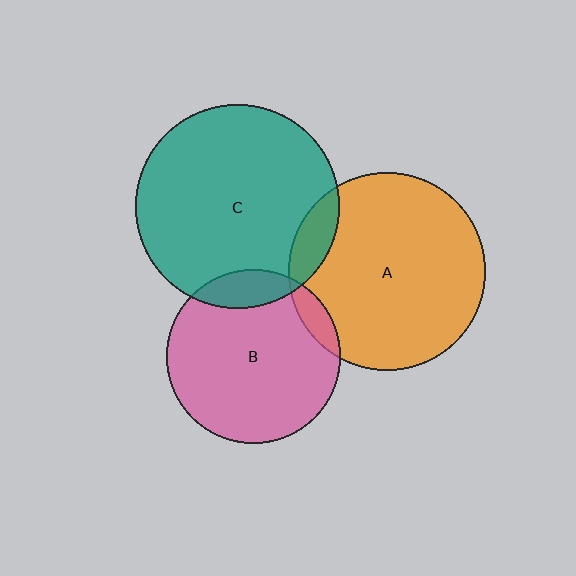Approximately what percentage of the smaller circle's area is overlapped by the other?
Approximately 5%.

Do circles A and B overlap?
Yes.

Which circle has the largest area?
Circle C (teal).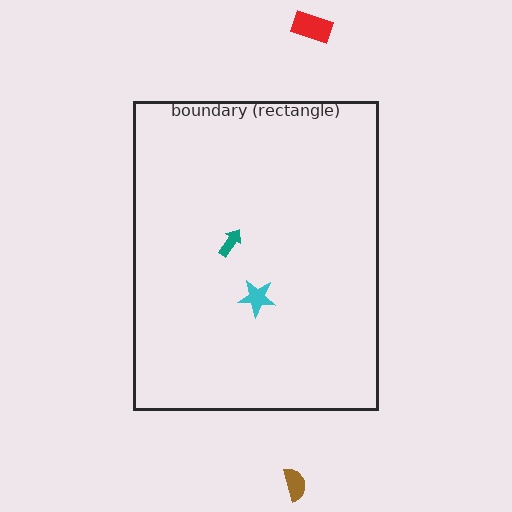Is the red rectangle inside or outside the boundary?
Outside.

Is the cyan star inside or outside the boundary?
Inside.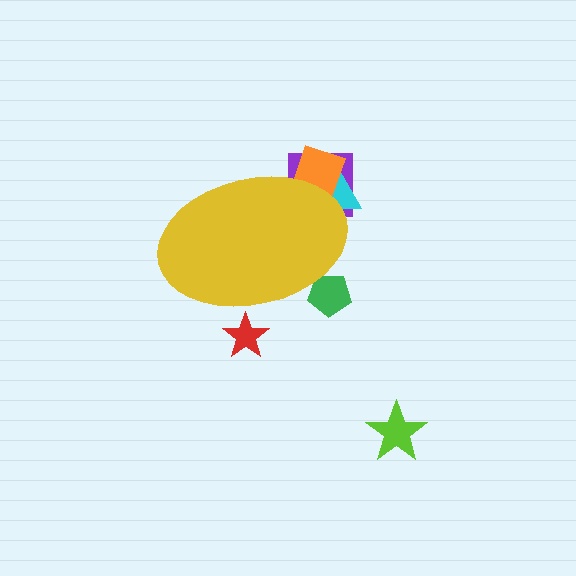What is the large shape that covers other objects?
A yellow ellipse.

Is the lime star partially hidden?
No, the lime star is fully visible.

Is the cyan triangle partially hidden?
Yes, the cyan triangle is partially hidden behind the yellow ellipse.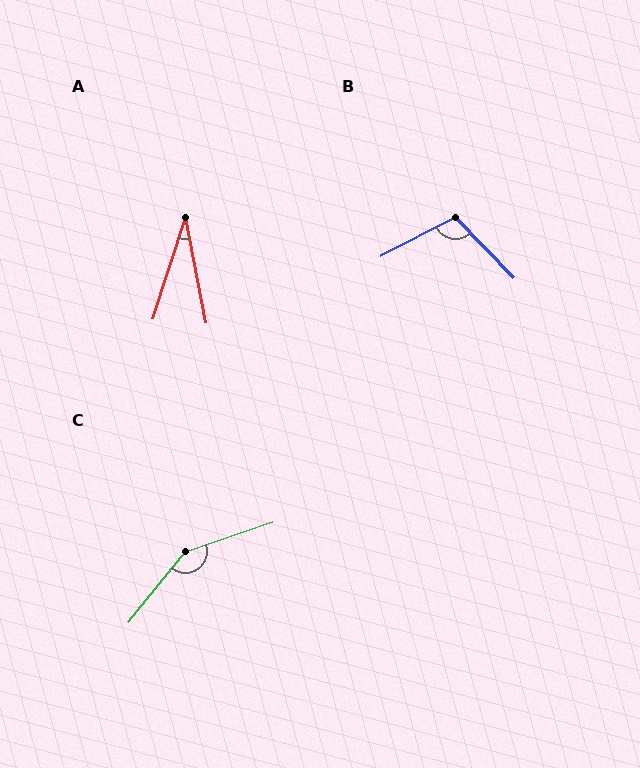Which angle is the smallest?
A, at approximately 29 degrees.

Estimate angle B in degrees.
Approximately 107 degrees.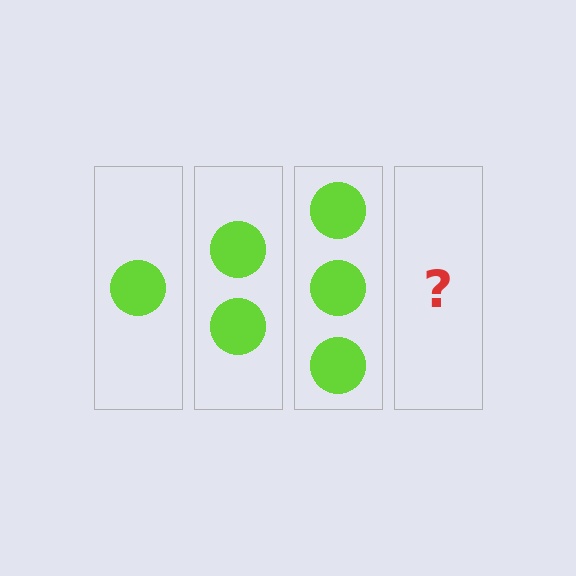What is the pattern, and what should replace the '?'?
The pattern is that each step adds one more circle. The '?' should be 4 circles.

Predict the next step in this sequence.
The next step is 4 circles.